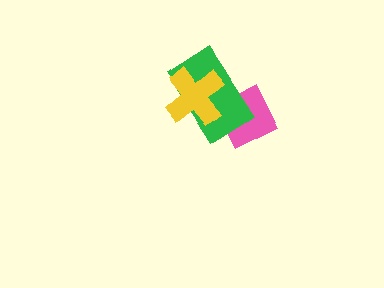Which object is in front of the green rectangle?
The yellow cross is in front of the green rectangle.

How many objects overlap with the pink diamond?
2 objects overlap with the pink diamond.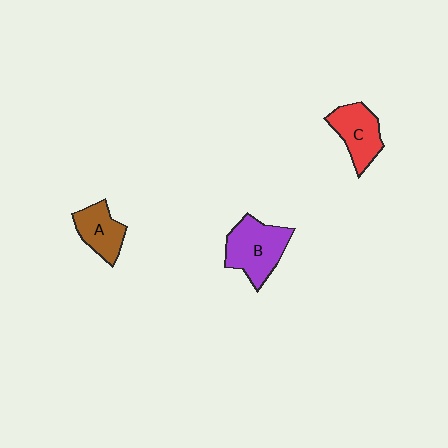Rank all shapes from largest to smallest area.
From largest to smallest: B (purple), C (red), A (brown).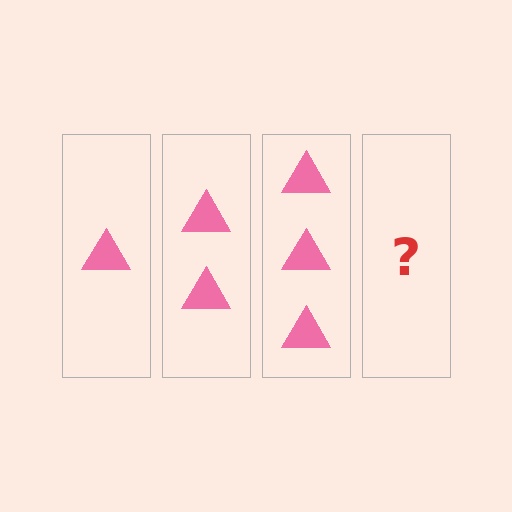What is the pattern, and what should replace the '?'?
The pattern is that each step adds one more triangle. The '?' should be 4 triangles.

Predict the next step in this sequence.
The next step is 4 triangles.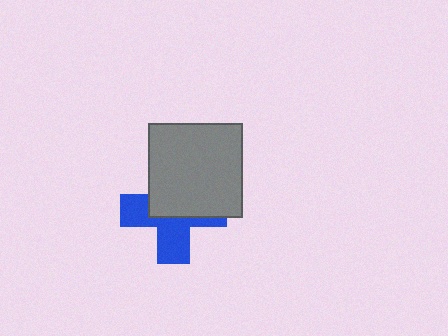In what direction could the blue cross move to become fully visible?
The blue cross could move down. That would shift it out from behind the gray square entirely.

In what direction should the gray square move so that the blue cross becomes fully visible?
The gray square should move up. That is the shortest direction to clear the overlap and leave the blue cross fully visible.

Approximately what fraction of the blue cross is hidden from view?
Roughly 51% of the blue cross is hidden behind the gray square.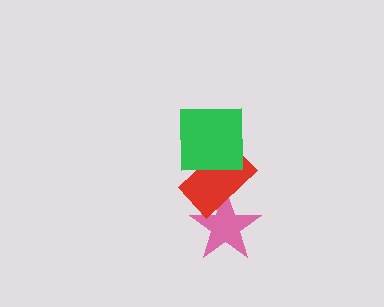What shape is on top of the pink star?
The red rectangle is on top of the pink star.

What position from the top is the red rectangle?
The red rectangle is 2nd from the top.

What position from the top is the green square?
The green square is 1st from the top.